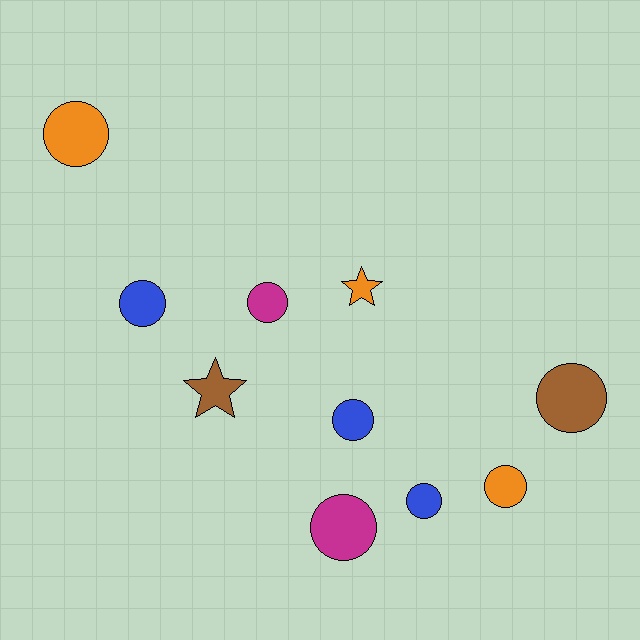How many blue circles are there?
There are 3 blue circles.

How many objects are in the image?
There are 10 objects.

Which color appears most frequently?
Blue, with 3 objects.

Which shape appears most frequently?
Circle, with 8 objects.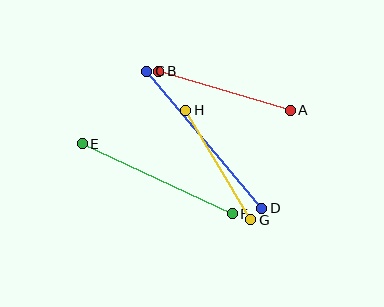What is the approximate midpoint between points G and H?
The midpoint is at approximately (218, 165) pixels.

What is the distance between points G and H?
The distance is approximately 127 pixels.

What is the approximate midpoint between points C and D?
The midpoint is at approximately (204, 140) pixels.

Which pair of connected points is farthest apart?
Points C and D are farthest apart.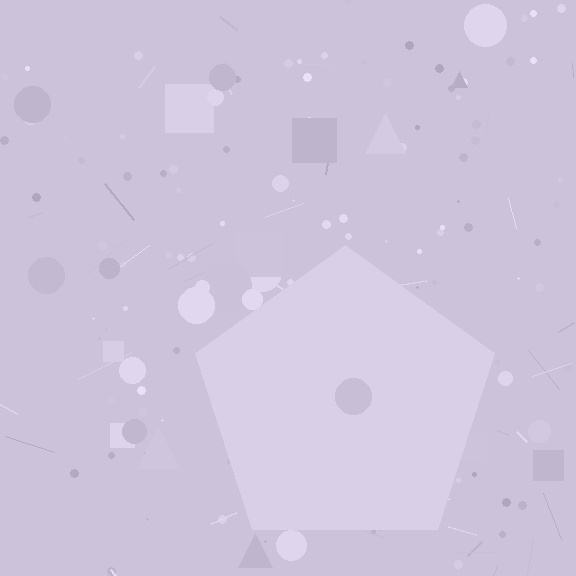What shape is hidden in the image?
A pentagon is hidden in the image.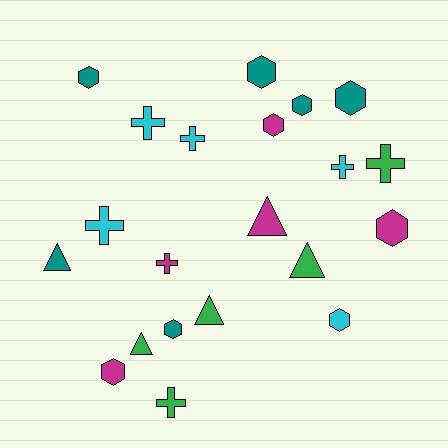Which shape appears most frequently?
Hexagon, with 9 objects.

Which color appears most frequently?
Teal, with 6 objects.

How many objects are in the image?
There are 21 objects.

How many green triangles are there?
There are 3 green triangles.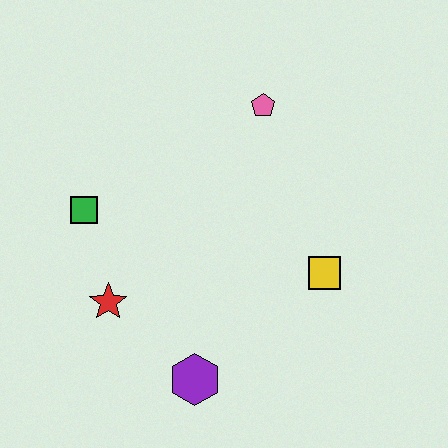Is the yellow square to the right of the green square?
Yes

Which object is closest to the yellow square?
The purple hexagon is closest to the yellow square.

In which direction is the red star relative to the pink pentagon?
The red star is below the pink pentagon.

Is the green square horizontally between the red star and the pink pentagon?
No